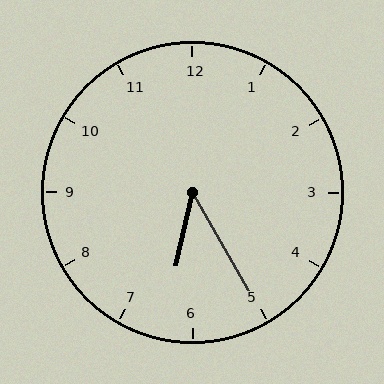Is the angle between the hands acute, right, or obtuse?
It is acute.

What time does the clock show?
6:25.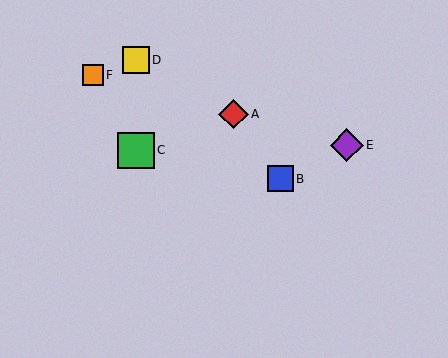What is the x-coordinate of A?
Object A is at x≈233.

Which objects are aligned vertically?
Objects C, D are aligned vertically.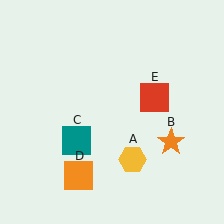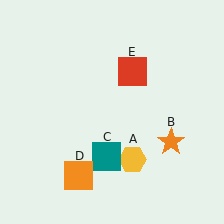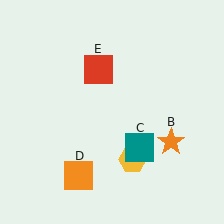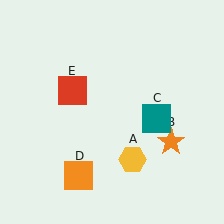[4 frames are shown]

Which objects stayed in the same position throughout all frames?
Yellow hexagon (object A) and orange star (object B) and orange square (object D) remained stationary.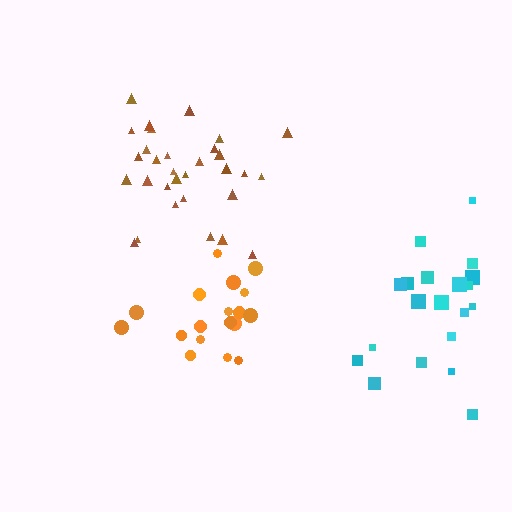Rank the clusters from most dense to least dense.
brown, orange, cyan.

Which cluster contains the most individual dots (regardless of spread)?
Brown (31).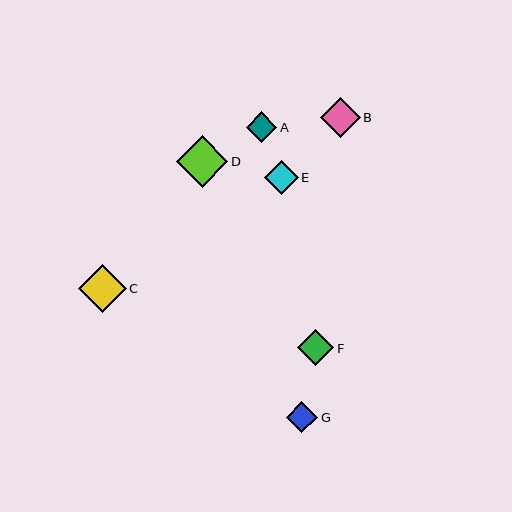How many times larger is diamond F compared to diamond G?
Diamond F is approximately 1.2 times the size of diamond G.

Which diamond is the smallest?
Diamond A is the smallest with a size of approximately 30 pixels.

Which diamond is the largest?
Diamond D is the largest with a size of approximately 52 pixels.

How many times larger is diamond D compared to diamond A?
Diamond D is approximately 1.7 times the size of diamond A.